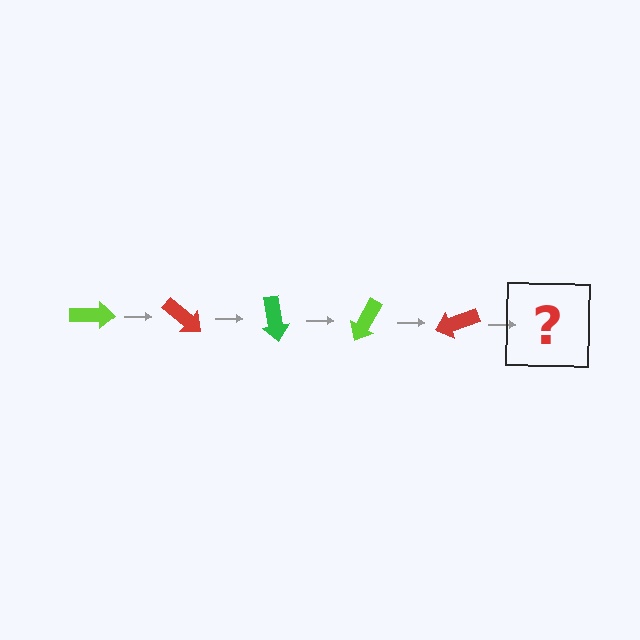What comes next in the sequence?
The next element should be a green arrow, rotated 200 degrees from the start.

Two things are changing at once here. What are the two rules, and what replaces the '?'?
The two rules are that it rotates 40 degrees each step and the color cycles through lime, red, and green. The '?' should be a green arrow, rotated 200 degrees from the start.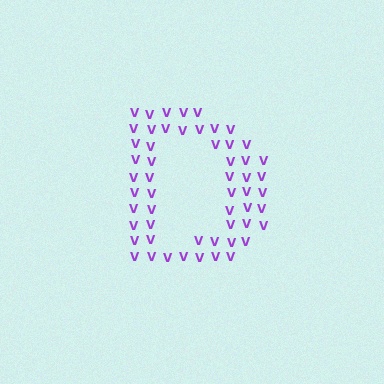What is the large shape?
The large shape is the letter D.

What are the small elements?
The small elements are letter V's.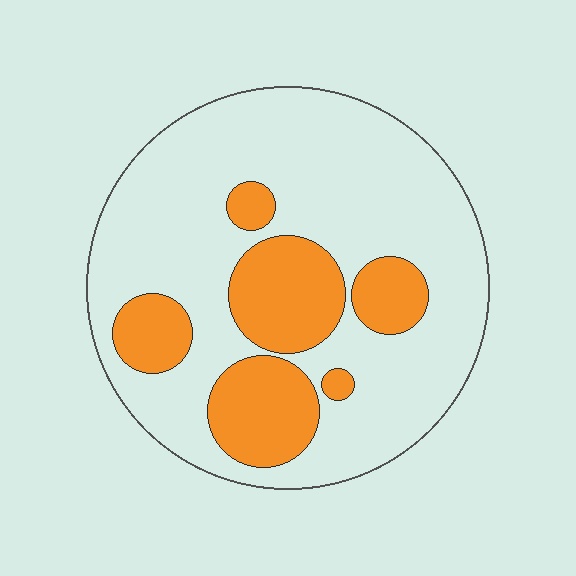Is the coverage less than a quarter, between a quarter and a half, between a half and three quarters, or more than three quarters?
Between a quarter and a half.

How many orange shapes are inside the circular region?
6.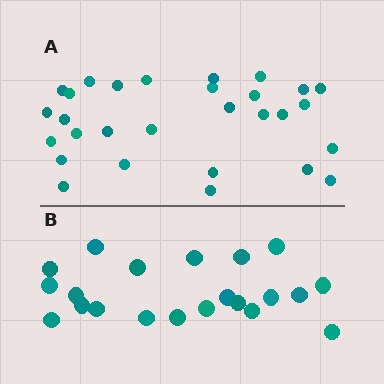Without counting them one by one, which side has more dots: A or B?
Region A (the top region) has more dots.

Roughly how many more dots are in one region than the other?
Region A has roughly 8 or so more dots than region B.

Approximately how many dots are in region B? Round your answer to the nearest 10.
About 20 dots. (The exact count is 21, which rounds to 20.)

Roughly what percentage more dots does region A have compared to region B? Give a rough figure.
About 40% more.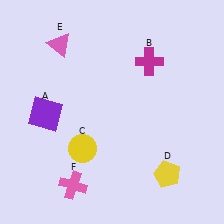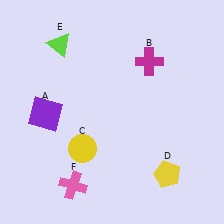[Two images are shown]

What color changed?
The triangle (E) changed from pink in Image 1 to lime in Image 2.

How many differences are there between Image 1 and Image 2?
There is 1 difference between the two images.